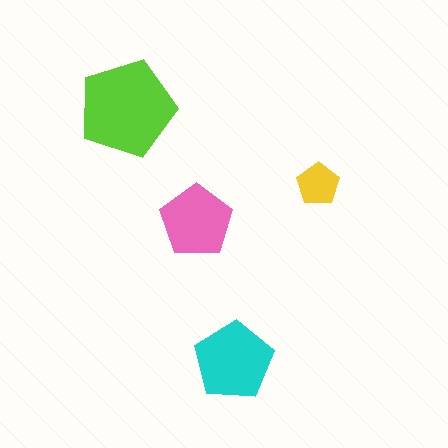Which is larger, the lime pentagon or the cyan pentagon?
The lime one.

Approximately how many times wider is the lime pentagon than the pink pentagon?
About 1.5 times wider.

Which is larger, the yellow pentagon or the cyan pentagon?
The cyan one.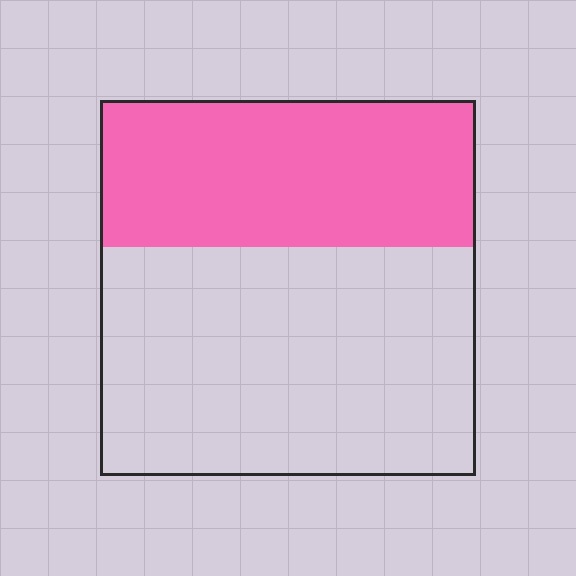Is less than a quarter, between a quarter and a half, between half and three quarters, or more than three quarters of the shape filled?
Between a quarter and a half.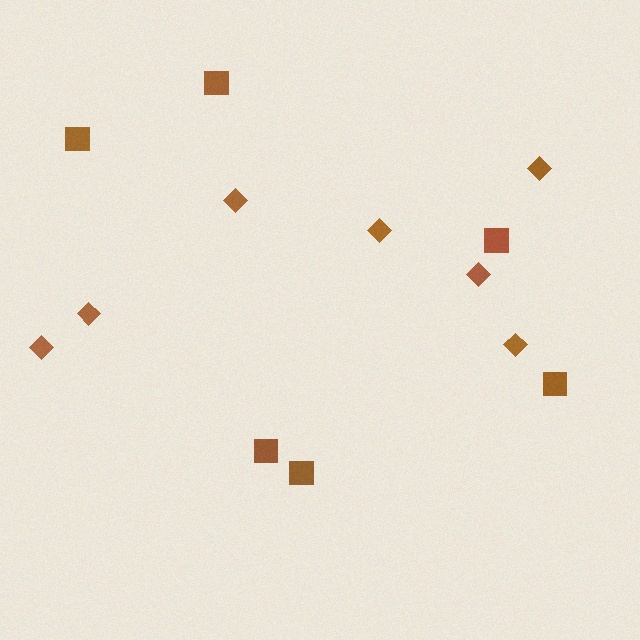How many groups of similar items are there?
There are 2 groups: one group of diamonds (7) and one group of squares (6).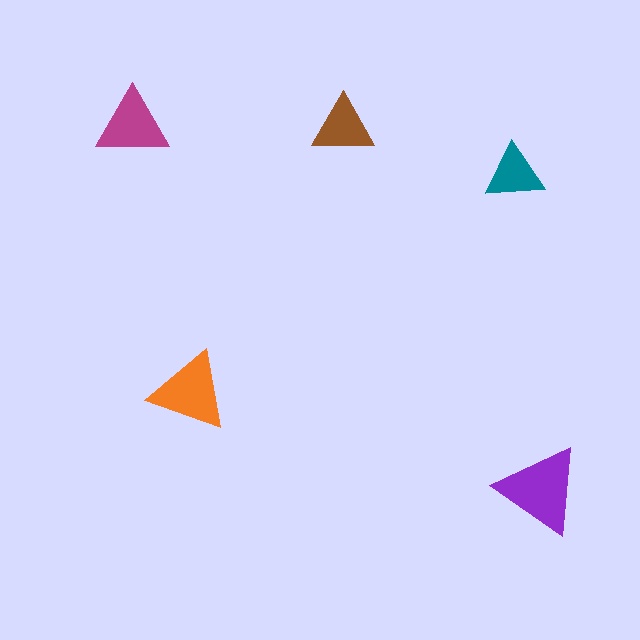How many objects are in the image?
There are 5 objects in the image.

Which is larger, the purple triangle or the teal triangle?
The purple one.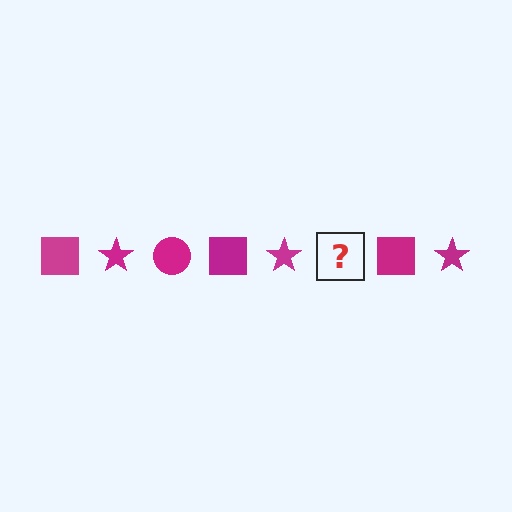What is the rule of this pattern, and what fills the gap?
The rule is that the pattern cycles through square, star, circle shapes in magenta. The gap should be filled with a magenta circle.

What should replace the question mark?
The question mark should be replaced with a magenta circle.